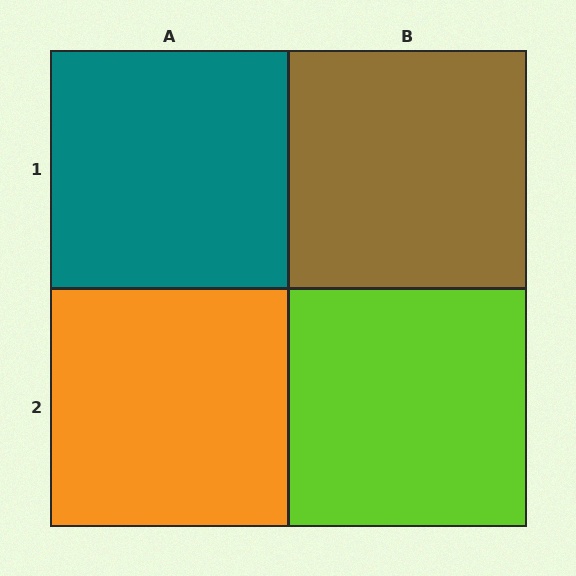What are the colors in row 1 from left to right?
Teal, brown.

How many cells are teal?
1 cell is teal.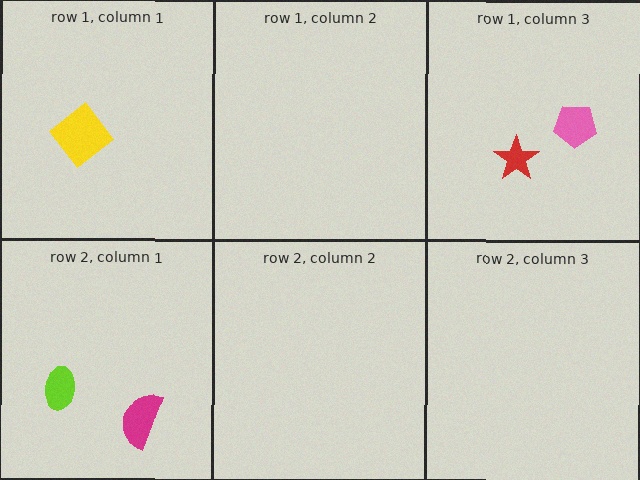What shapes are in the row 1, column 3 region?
The red star, the pink pentagon.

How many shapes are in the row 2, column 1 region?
2.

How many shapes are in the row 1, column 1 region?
1.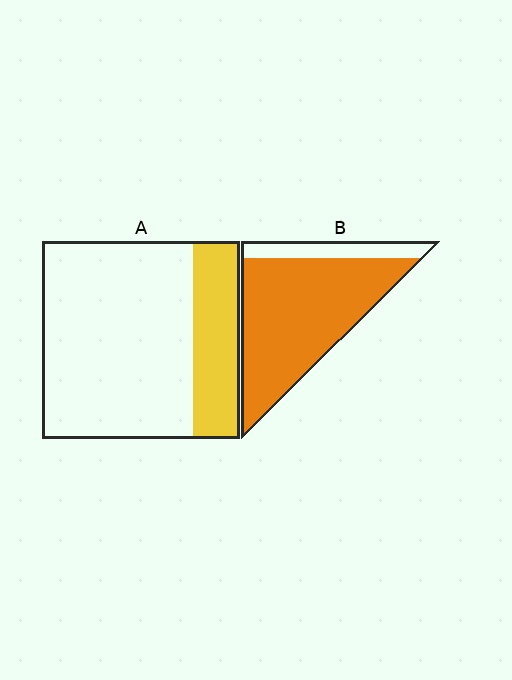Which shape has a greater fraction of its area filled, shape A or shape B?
Shape B.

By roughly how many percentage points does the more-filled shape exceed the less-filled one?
By roughly 60 percentage points (B over A).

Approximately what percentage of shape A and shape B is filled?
A is approximately 25% and B is approximately 85%.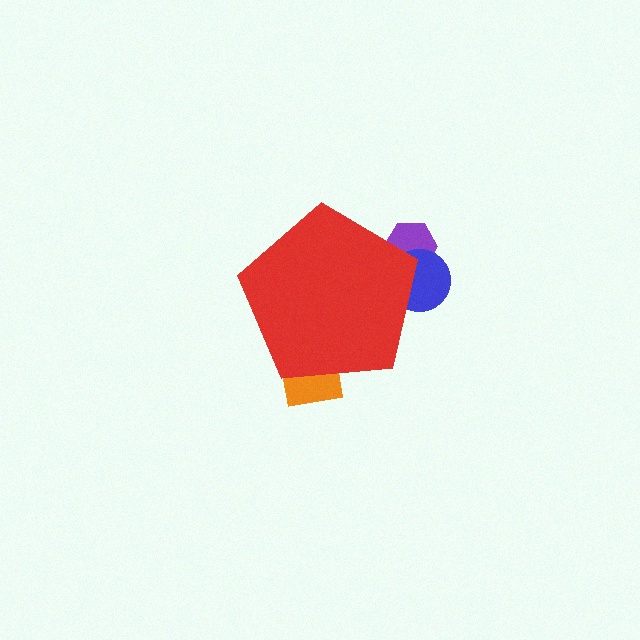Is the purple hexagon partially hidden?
Yes, the purple hexagon is partially hidden behind the red pentagon.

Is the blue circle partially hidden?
Yes, the blue circle is partially hidden behind the red pentagon.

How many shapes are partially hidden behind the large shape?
3 shapes are partially hidden.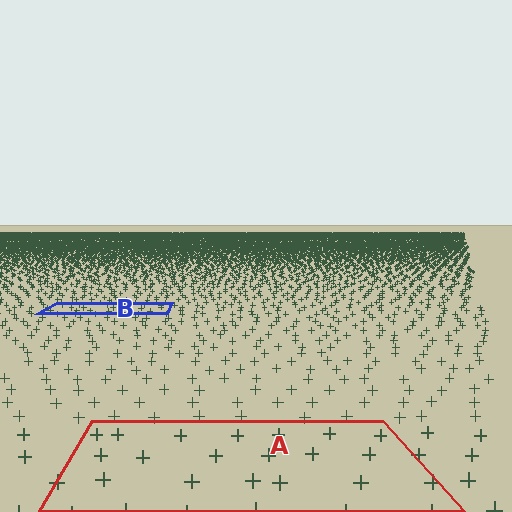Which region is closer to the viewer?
Region A is closer. The texture elements there are larger and more spread out.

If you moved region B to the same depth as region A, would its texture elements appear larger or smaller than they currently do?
They would appear larger. At a closer depth, the same texture elements are projected at a bigger on-screen size.